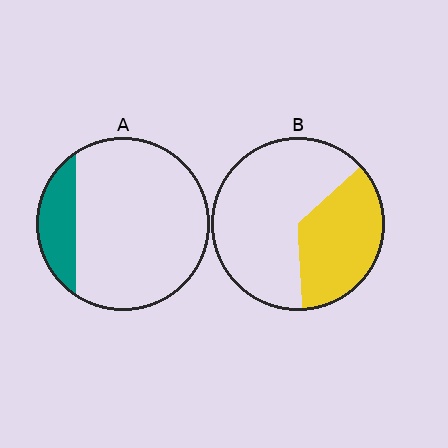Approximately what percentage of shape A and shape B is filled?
A is approximately 15% and B is approximately 35%.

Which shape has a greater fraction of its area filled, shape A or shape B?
Shape B.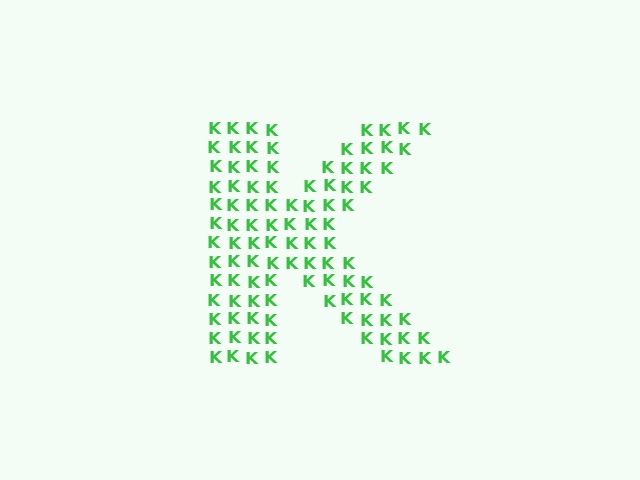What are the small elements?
The small elements are letter K's.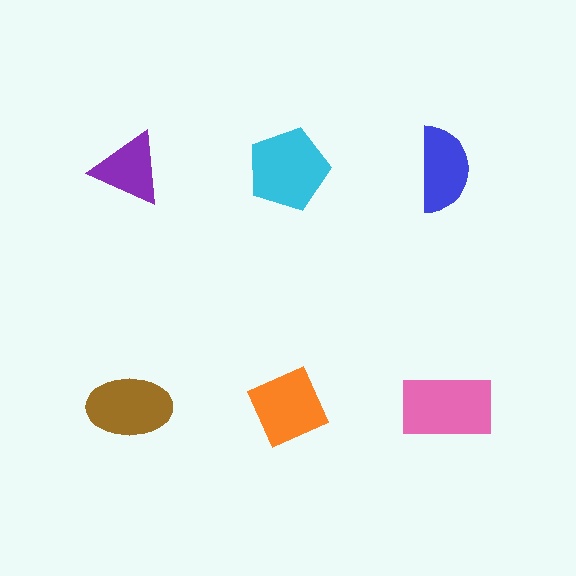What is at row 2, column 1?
A brown ellipse.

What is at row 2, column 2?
An orange diamond.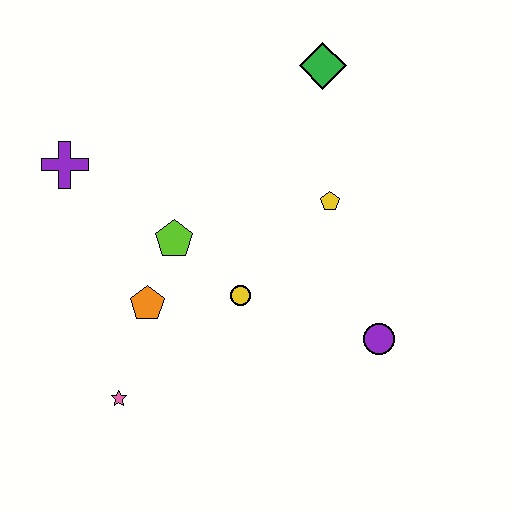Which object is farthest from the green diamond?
The pink star is farthest from the green diamond.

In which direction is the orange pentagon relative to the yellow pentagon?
The orange pentagon is to the left of the yellow pentagon.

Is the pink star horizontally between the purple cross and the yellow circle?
Yes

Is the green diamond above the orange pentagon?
Yes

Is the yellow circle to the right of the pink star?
Yes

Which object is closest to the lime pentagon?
The orange pentagon is closest to the lime pentagon.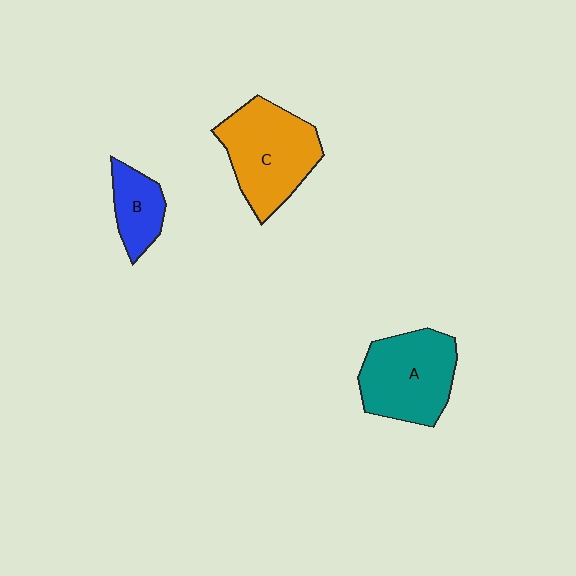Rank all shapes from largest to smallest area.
From largest to smallest: C (orange), A (teal), B (blue).